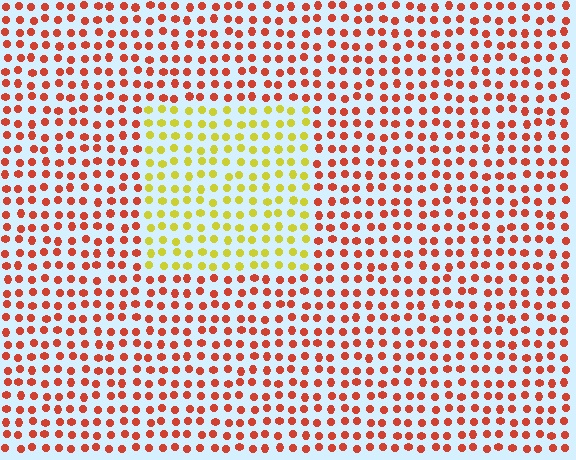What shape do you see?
I see a rectangle.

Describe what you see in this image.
The image is filled with small red elements in a uniform arrangement. A rectangle-shaped region is visible where the elements are tinted to a slightly different hue, forming a subtle color boundary.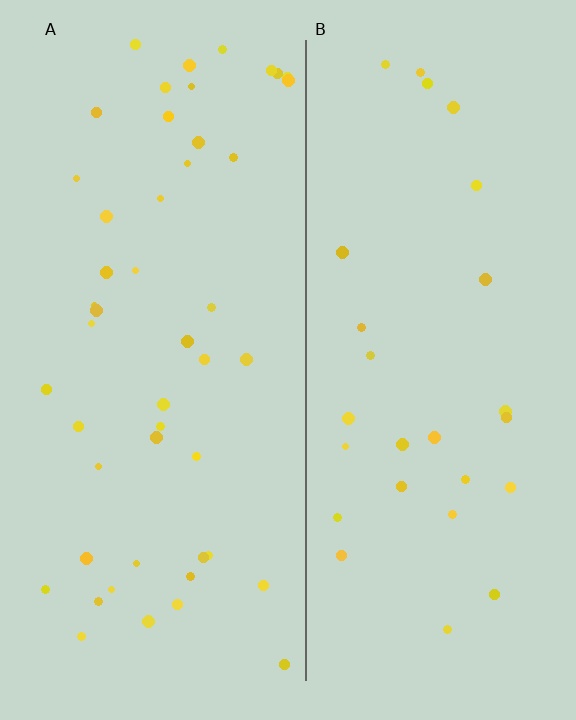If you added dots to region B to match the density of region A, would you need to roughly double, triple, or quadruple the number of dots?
Approximately double.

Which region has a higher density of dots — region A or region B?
A (the left).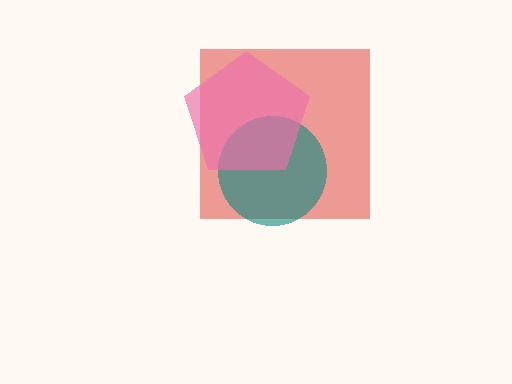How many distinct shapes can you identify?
There are 3 distinct shapes: a red square, a teal circle, a pink pentagon.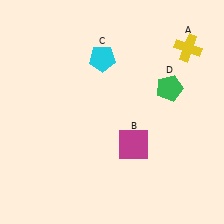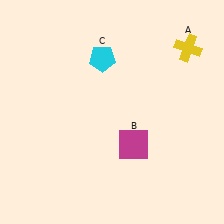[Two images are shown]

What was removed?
The green pentagon (D) was removed in Image 2.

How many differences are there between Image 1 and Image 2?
There is 1 difference between the two images.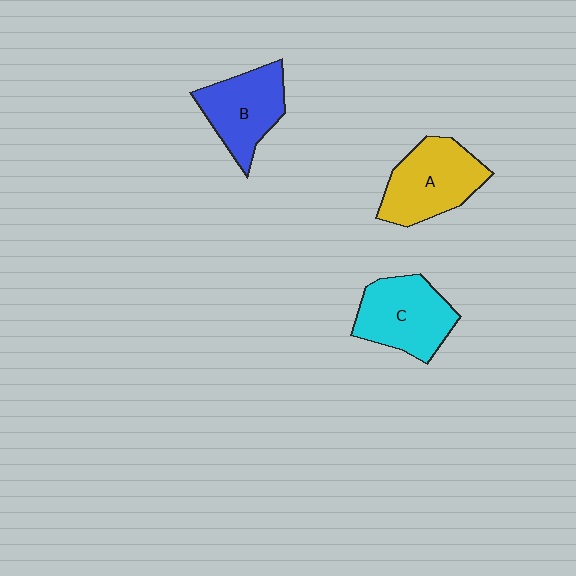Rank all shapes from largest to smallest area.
From largest to smallest: A (yellow), C (cyan), B (blue).